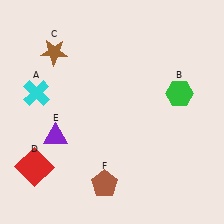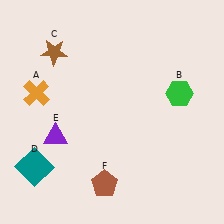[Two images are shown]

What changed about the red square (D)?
In Image 1, D is red. In Image 2, it changed to teal.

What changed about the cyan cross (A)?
In Image 1, A is cyan. In Image 2, it changed to orange.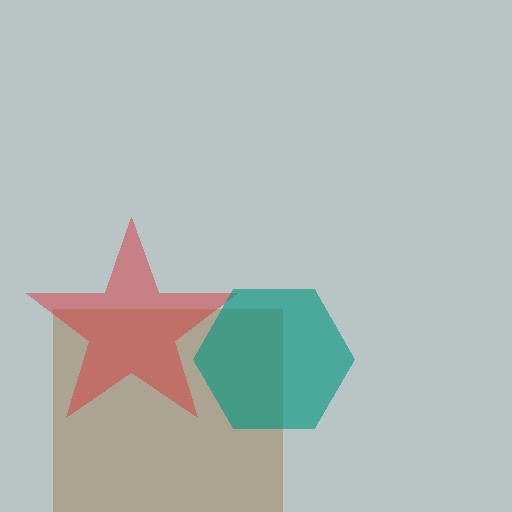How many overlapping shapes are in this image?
There are 3 overlapping shapes in the image.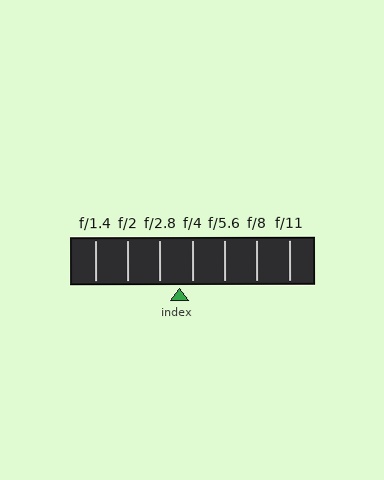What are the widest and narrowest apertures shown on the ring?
The widest aperture shown is f/1.4 and the narrowest is f/11.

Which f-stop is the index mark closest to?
The index mark is closest to f/4.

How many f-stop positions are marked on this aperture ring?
There are 7 f-stop positions marked.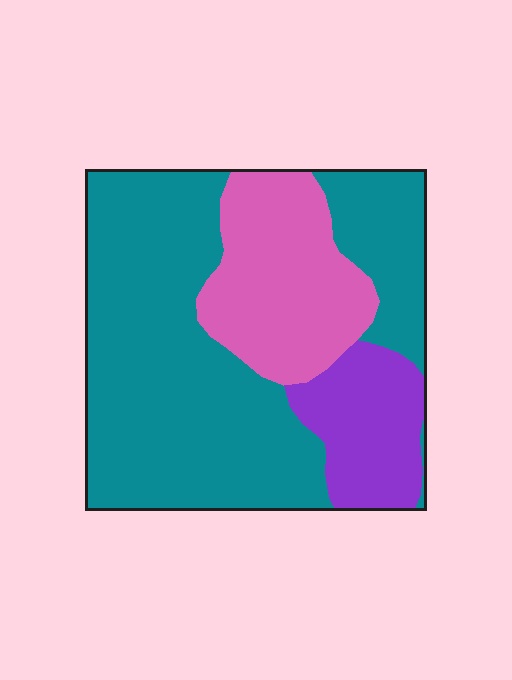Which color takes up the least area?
Purple, at roughly 15%.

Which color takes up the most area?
Teal, at roughly 65%.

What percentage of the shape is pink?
Pink takes up between a sixth and a third of the shape.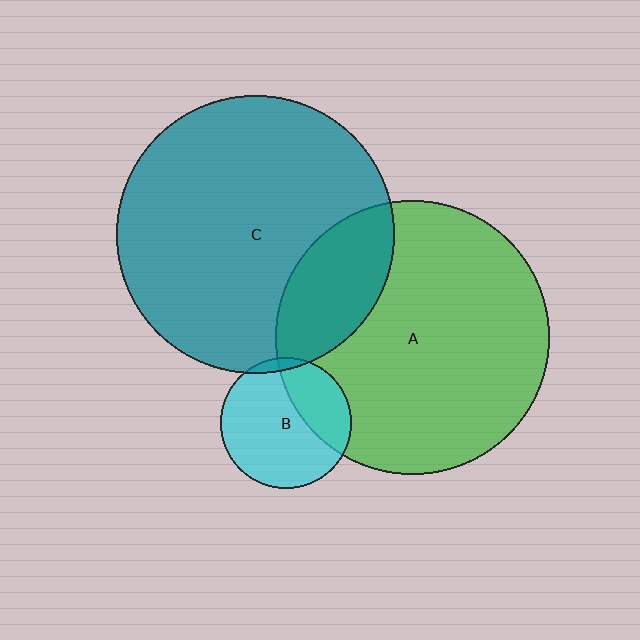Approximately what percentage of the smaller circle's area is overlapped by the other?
Approximately 5%.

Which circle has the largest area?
Circle C (teal).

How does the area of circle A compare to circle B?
Approximately 4.3 times.